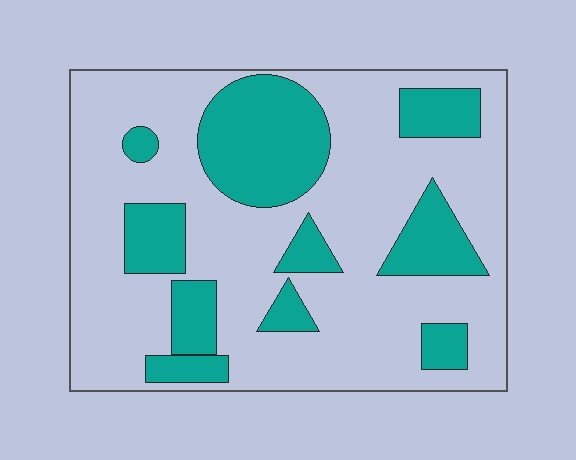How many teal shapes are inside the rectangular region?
10.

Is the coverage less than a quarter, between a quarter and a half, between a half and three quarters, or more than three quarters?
Between a quarter and a half.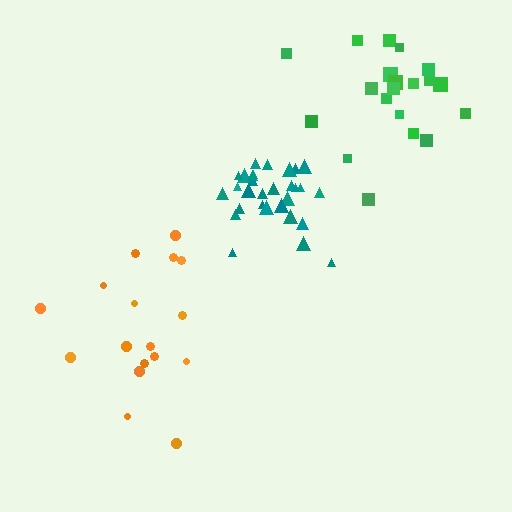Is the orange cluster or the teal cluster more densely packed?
Teal.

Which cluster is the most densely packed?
Teal.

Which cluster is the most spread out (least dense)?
Orange.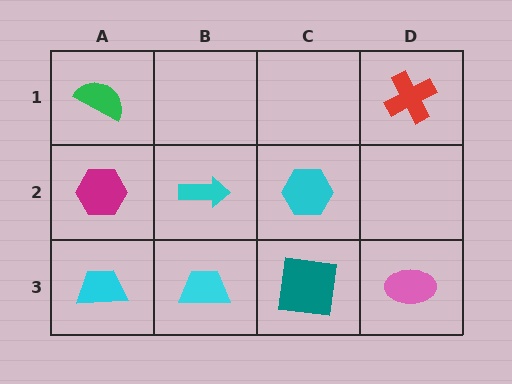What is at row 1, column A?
A green semicircle.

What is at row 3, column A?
A cyan trapezoid.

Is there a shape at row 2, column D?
No, that cell is empty.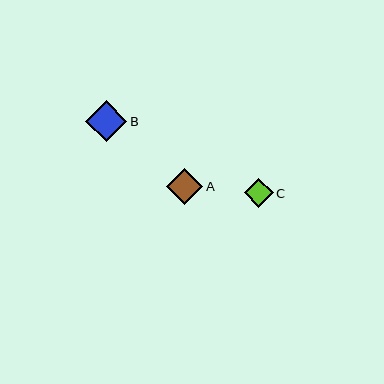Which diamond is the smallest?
Diamond C is the smallest with a size of approximately 29 pixels.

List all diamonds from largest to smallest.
From largest to smallest: B, A, C.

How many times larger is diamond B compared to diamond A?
Diamond B is approximately 1.2 times the size of diamond A.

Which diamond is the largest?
Diamond B is the largest with a size of approximately 41 pixels.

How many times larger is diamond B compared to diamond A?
Diamond B is approximately 1.2 times the size of diamond A.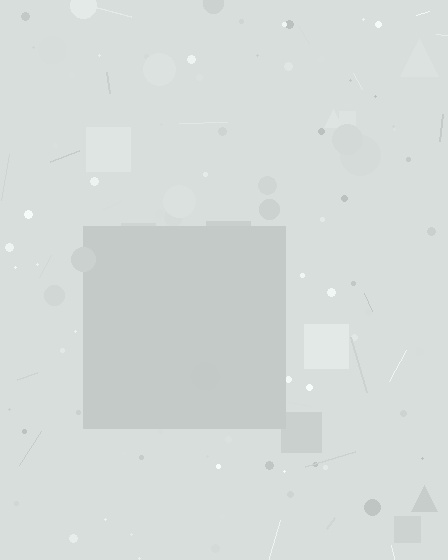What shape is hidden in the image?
A square is hidden in the image.